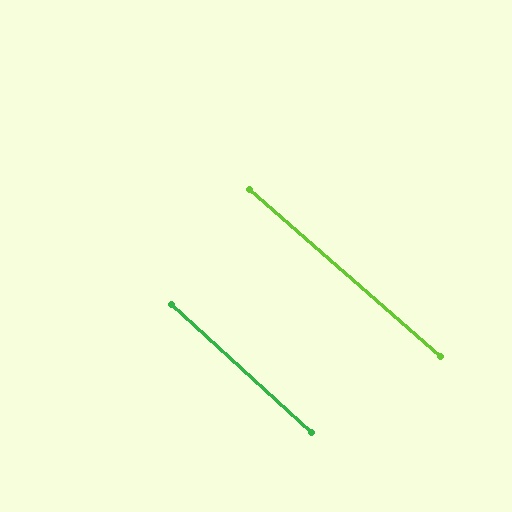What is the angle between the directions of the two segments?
Approximately 2 degrees.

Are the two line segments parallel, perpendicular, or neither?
Parallel — their directions differ by only 1.6°.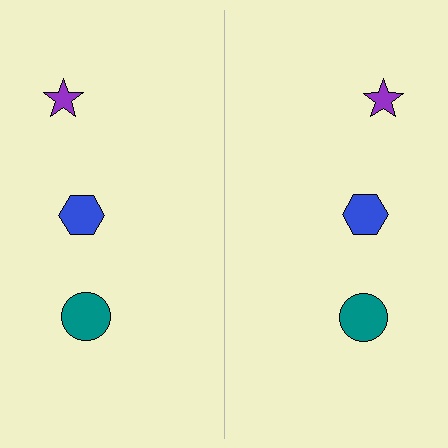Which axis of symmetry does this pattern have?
The pattern has a vertical axis of symmetry running through the center of the image.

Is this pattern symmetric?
Yes, this pattern has bilateral (reflection) symmetry.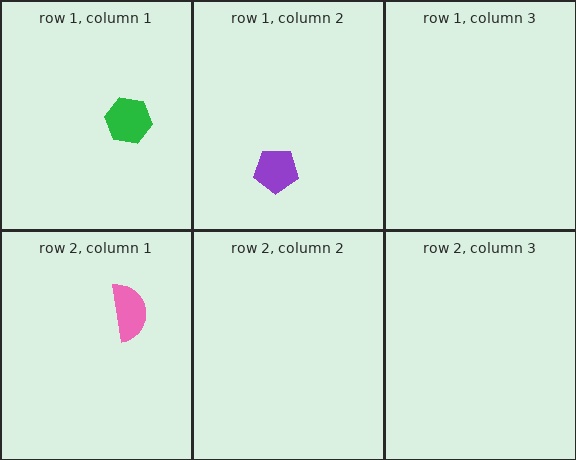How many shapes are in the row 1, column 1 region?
1.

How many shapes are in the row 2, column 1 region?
1.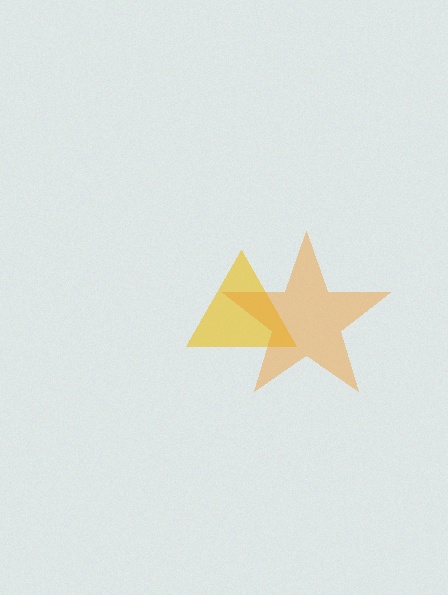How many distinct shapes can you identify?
There are 2 distinct shapes: a yellow triangle, an orange star.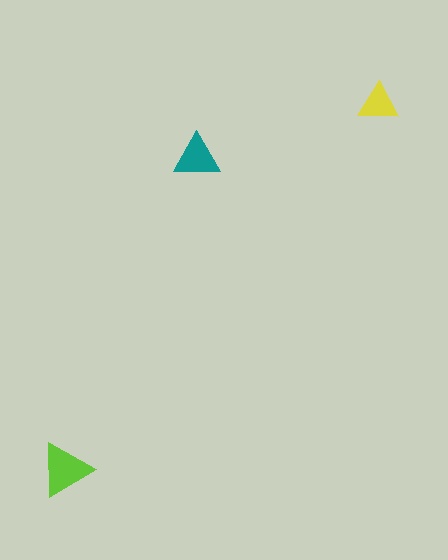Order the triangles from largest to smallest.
the lime one, the teal one, the yellow one.